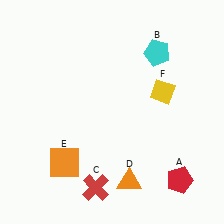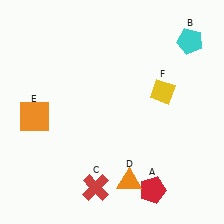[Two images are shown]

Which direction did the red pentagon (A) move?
The red pentagon (A) moved left.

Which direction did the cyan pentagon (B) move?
The cyan pentagon (B) moved right.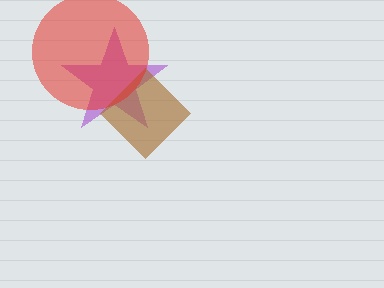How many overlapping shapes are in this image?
There are 3 overlapping shapes in the image.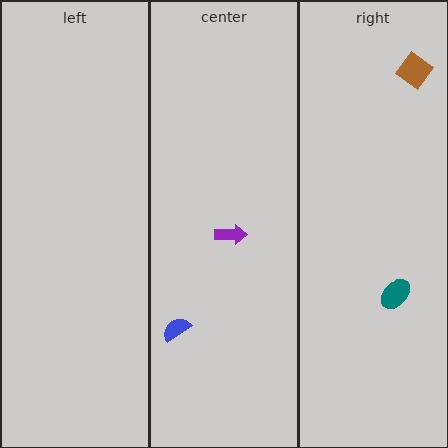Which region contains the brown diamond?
The right region.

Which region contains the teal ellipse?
The right region.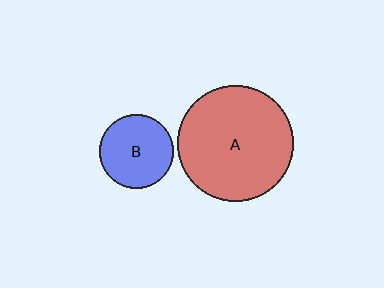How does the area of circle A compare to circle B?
Approximately 2.5 times.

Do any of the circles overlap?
No, none of the circles overlap.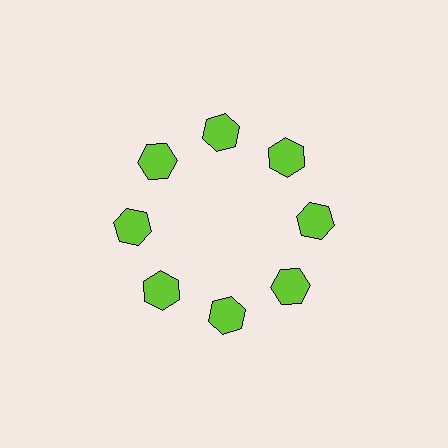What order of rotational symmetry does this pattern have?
This pattern has 8-fold rotational symmetry.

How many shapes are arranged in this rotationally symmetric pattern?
There are 8 shapes, arranged in 8 groups of 1.